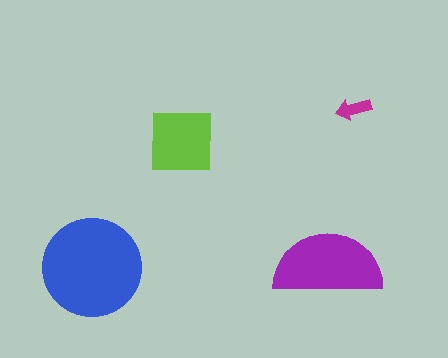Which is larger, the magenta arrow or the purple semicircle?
The purple semicircle.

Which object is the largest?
The blue circle.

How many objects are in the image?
There are 4 objects in the image.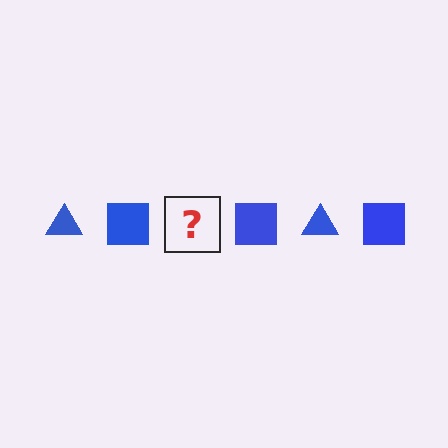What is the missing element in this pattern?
The missing element is a blue triangle.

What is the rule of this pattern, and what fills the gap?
The rule is that the pattern cycles through triangle, square shapes in blue. The gap should be filled with a blue triangle.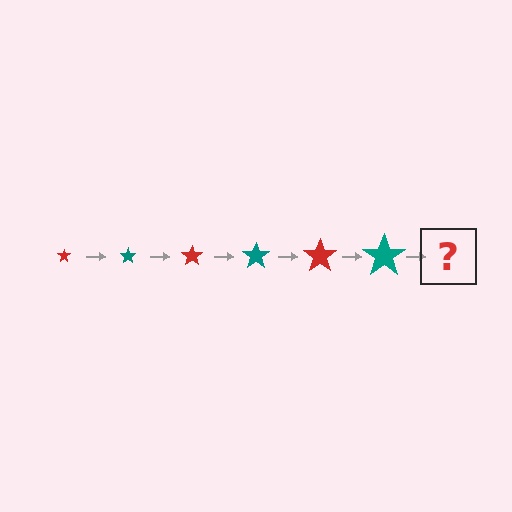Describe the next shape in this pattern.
It should be a red star, larger than the previous one.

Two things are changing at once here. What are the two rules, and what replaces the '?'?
The two rules are that the star grows larger each step and the color cycles through red and teal. The '?' should be a red star, larger than the previous one.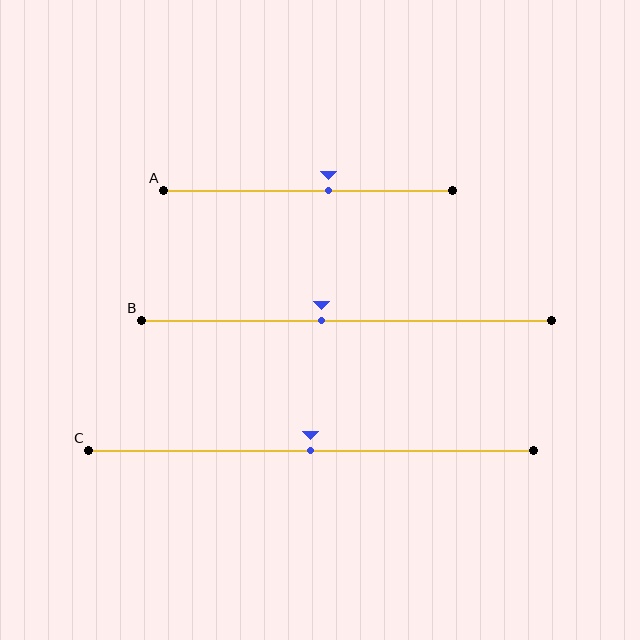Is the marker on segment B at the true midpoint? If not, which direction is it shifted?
No, the marker on segment B is shifted to the left by about 6% of the segment length.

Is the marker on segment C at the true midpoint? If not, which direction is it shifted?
Yes, the marker on segment C is at the true midpoint.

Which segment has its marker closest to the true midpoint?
Segment C has its marker closest to the true midpoint.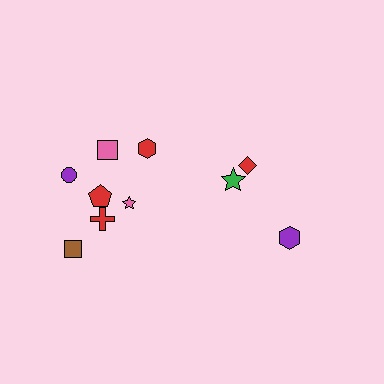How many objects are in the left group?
There are 7 objects.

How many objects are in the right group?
There are 3 objects.